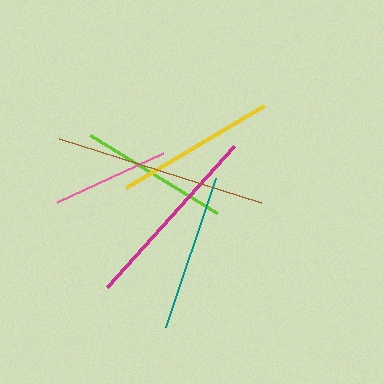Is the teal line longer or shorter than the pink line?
The teal line is longer than the pink line.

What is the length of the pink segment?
The pink segment is approximately 116 pixels long.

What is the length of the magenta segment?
The magenta segment is approximately 190 pixels long.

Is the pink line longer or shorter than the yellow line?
The yellow line is longer than the pink line.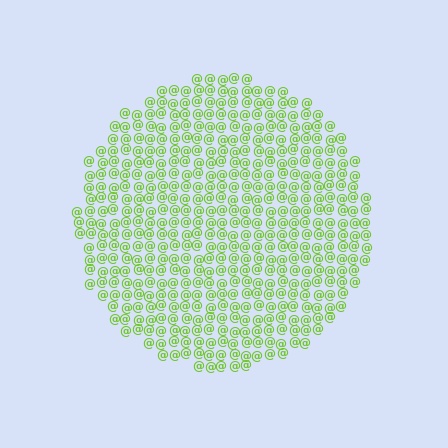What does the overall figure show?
The overall figure shows a circle.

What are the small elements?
The small elements are at signs.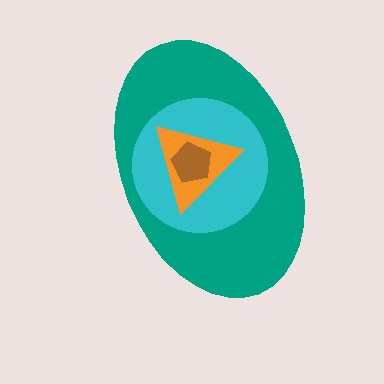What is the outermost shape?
The teal ellipse.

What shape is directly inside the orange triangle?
The brown pentagon.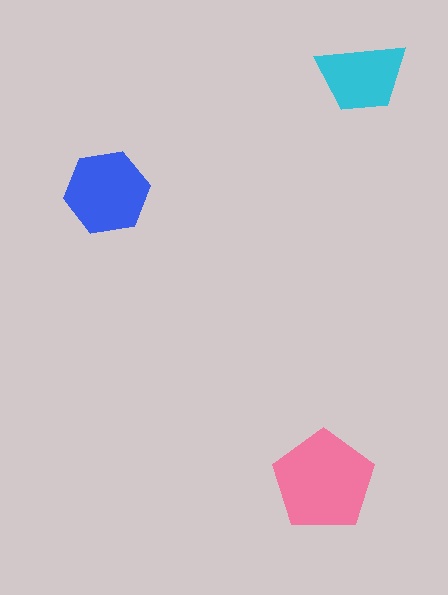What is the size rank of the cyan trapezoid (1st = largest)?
3rd.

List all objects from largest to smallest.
The pink pentagon, the blue hexagon, the cyan trapezoid.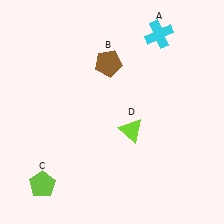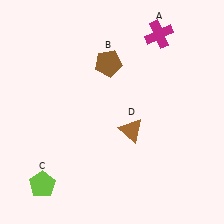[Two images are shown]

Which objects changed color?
A changed from cyan to magenta. D changed from lime to brown.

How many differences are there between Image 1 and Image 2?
There are 2 differences between the two images.